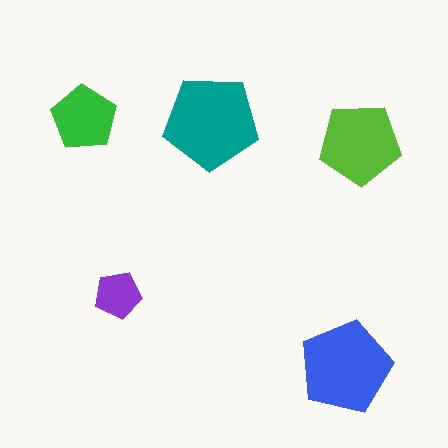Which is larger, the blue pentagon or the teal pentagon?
The teal one.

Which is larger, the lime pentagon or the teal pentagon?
The teal one.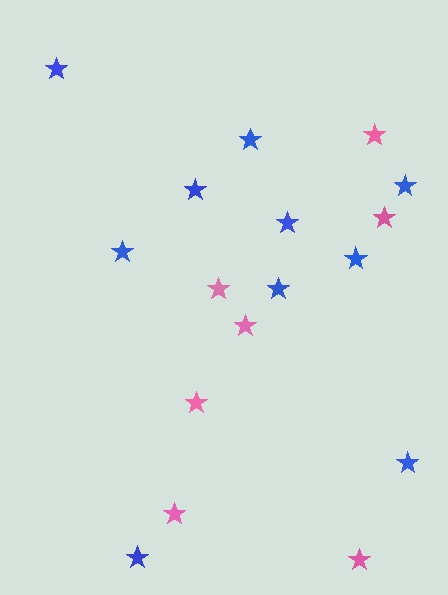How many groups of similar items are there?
There are 2 groups: one group of blue stars (10) and one group of pink stars (7).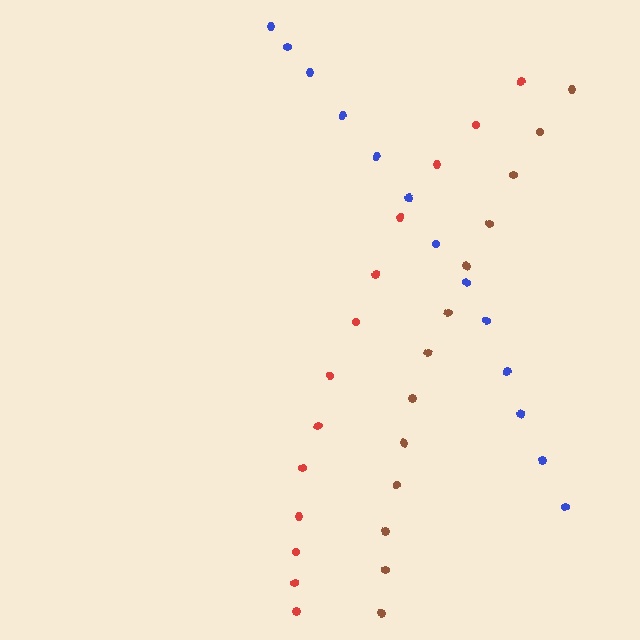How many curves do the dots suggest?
There are 3 distinct paths.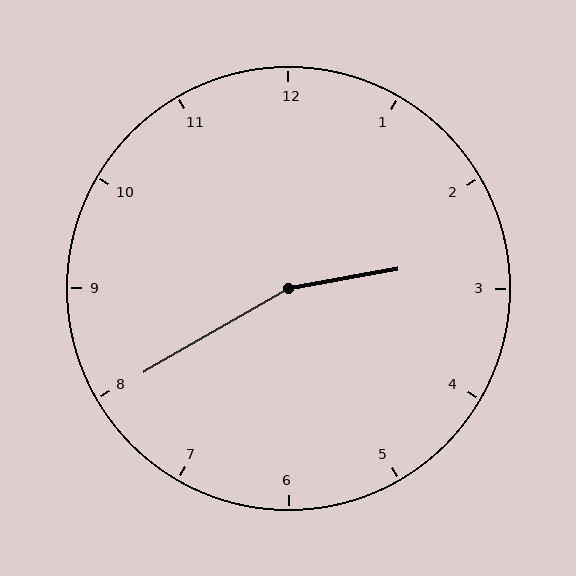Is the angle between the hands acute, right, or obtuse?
It is obtuse.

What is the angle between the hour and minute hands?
Approximately 160 degrees.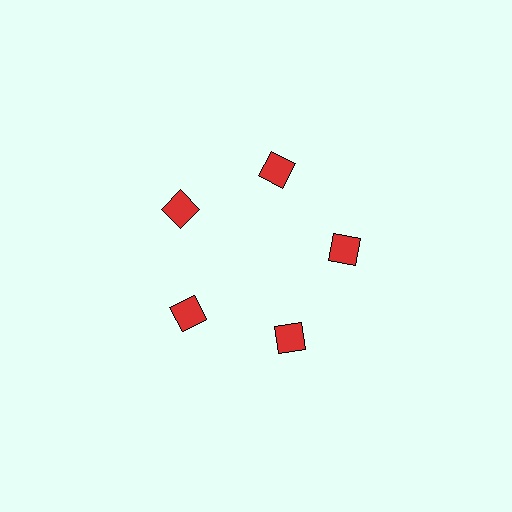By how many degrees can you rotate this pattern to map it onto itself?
The pattern maps onto itself every 72 degrees of rotation.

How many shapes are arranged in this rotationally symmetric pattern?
There are 5 shapes, arranged in 5 groups of 1.